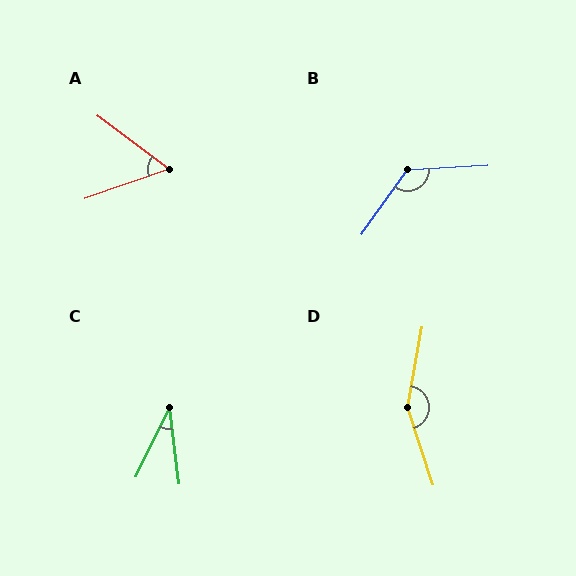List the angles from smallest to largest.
C (33°), A (57°), B (129°), D (152°).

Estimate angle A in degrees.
Approximately 57 degrees.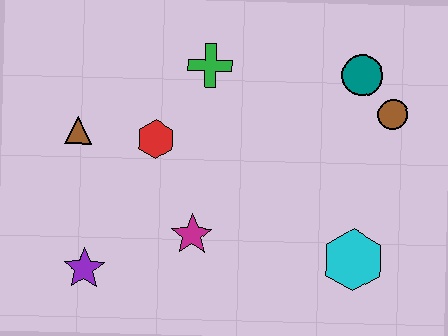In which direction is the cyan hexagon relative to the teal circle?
The cyan hexagon is below the teal circle.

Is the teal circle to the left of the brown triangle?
No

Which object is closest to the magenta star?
The red hexagon is closest to the magenta star.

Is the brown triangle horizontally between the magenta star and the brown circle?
No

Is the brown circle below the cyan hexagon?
No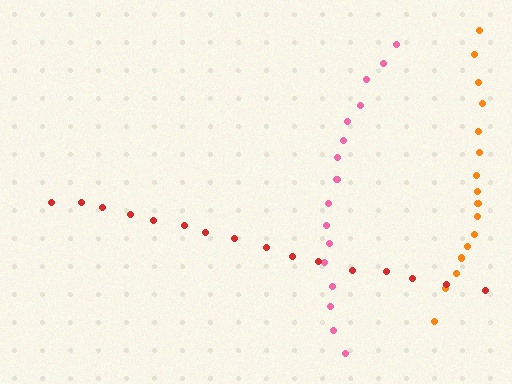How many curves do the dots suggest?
There are 3 distinct paths.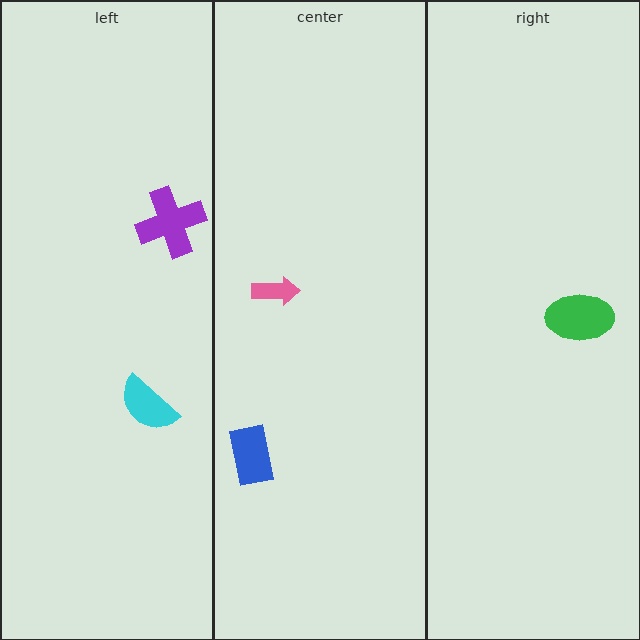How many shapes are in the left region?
2.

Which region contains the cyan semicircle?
The left region.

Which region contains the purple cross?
The left region.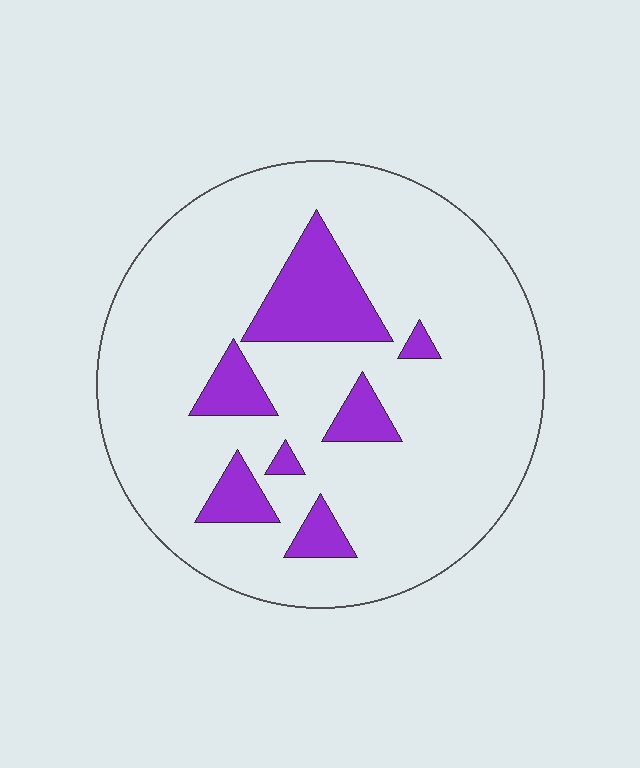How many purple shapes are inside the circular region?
7.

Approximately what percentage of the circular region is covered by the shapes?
Approximately 15%.